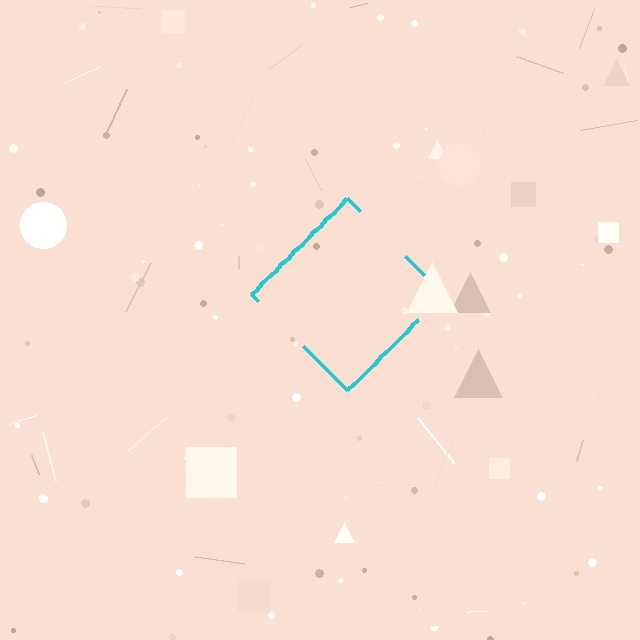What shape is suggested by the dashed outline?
The dashed outline suggests a diamond.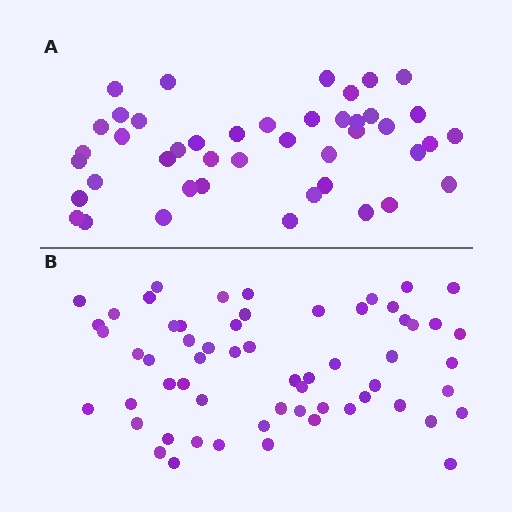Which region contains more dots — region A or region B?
Region B (the bottom region) has more dots.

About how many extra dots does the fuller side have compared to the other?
Region B has approximately 15 more dots than region A.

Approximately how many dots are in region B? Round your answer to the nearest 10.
About 60 dots.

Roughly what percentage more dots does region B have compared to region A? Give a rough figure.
About 35% more.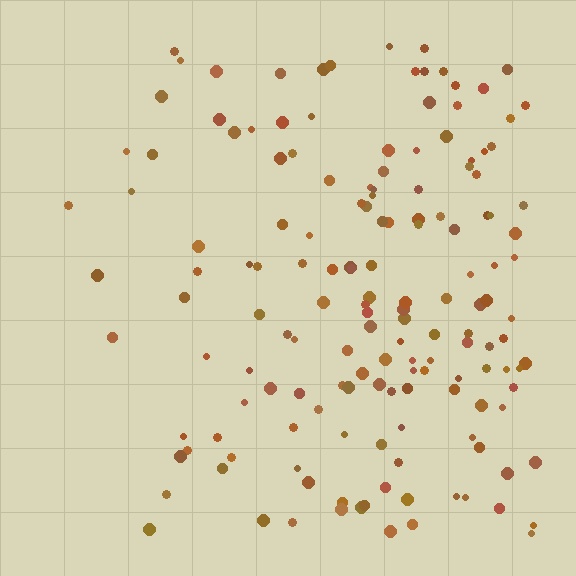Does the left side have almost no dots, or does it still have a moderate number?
Still a moderate number, just noticeably fewer than the right.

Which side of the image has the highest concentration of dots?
The right.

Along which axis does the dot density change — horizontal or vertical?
Horizontal.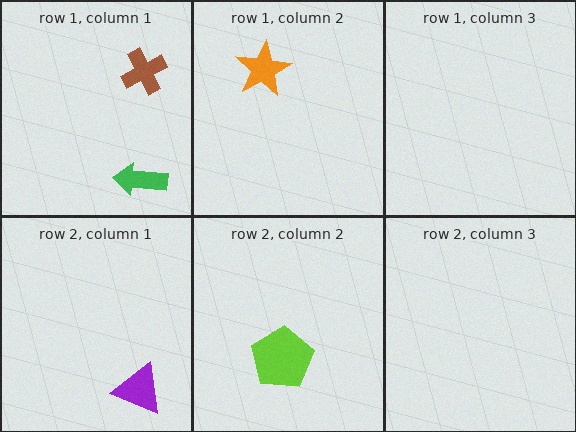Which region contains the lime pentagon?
The row 2, column 2 region.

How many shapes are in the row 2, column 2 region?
1.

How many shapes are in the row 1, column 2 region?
1.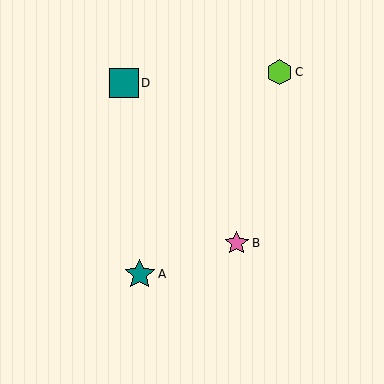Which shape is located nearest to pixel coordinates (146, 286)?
The teal star (labeled A) at (140, 274) is nearest to that location.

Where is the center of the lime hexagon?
The center of the lime hexagon is at (280, 72).